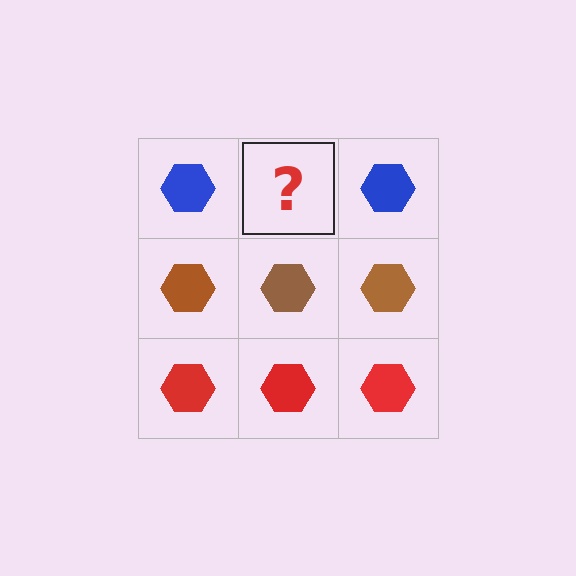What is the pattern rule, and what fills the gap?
The rule is that each row has a consistent color. The gap should be filled with a blue hexagon.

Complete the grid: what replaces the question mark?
The question mark should be replaced with a blue hexagon.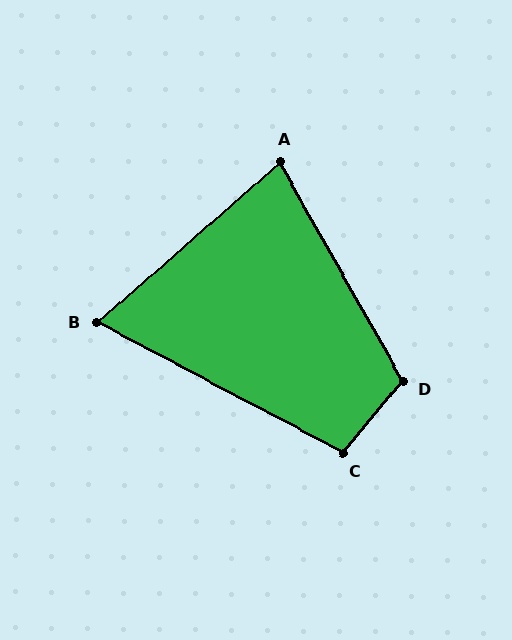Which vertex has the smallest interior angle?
B, at approximately 69 degrees.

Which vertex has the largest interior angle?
D, at approximately 111 degrees.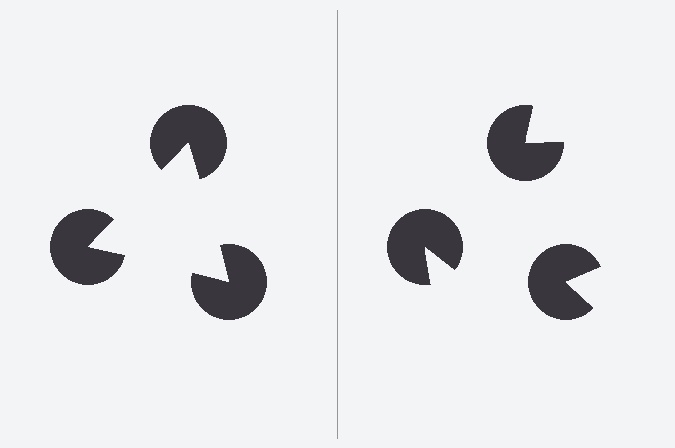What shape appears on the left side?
An illusory triangle.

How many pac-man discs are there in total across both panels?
6 — 3 on each side.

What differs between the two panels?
The pac-man discs are positioned identically on both sides; only the wedge orientations differ. On the left they align to a triangle; on the right they are misaligned.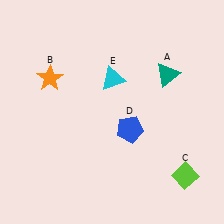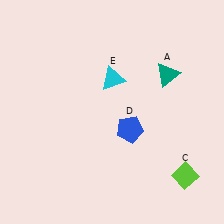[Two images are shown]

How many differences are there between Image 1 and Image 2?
There is 1 difference between the two images.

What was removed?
The orange star (B) was removed in Image 2.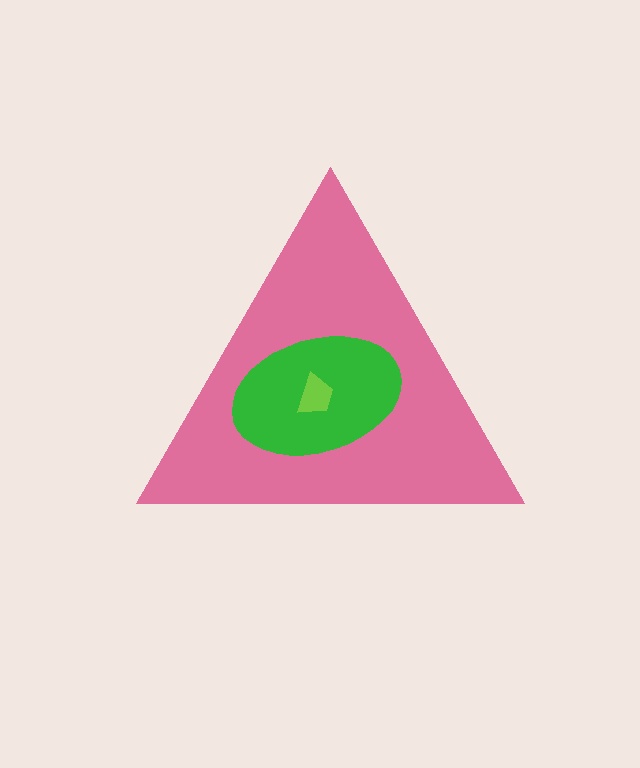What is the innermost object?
The lime trapezoid.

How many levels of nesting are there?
3.